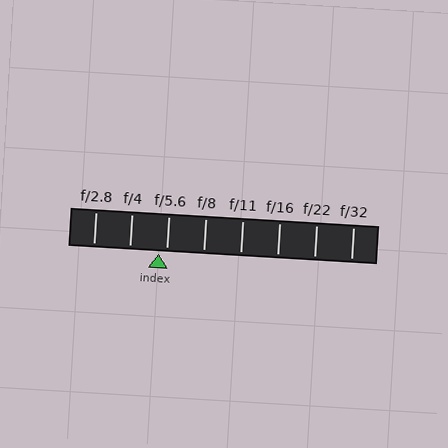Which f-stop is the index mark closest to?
The index mark is closest to f/5.6.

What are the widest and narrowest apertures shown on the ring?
The widest aperture shown is f/2.8 and the narrowest is f/32.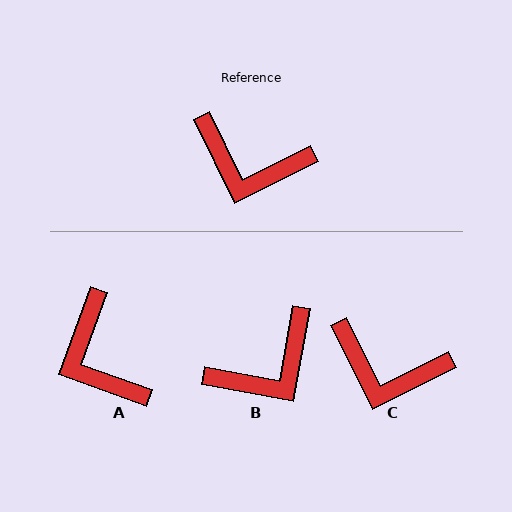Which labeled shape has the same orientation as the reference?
C.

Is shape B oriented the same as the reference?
No, it is off by about 53 degrees.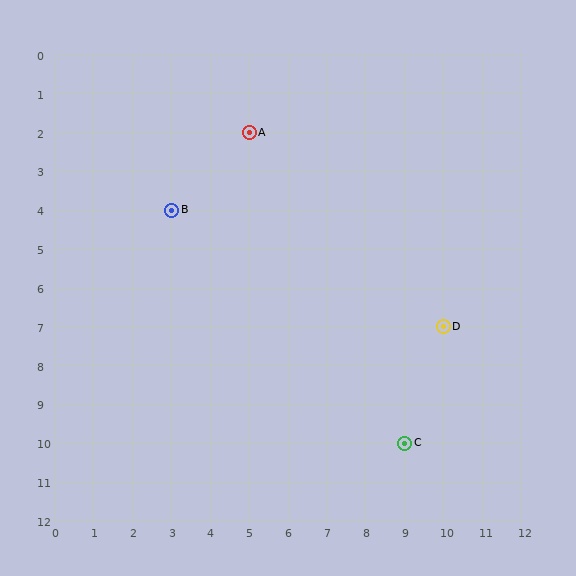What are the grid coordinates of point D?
Point D is at grid coordinates (10, 7).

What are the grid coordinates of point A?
Point A is at grid coordinates (5, 2).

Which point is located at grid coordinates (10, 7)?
Point D is at (10, 7).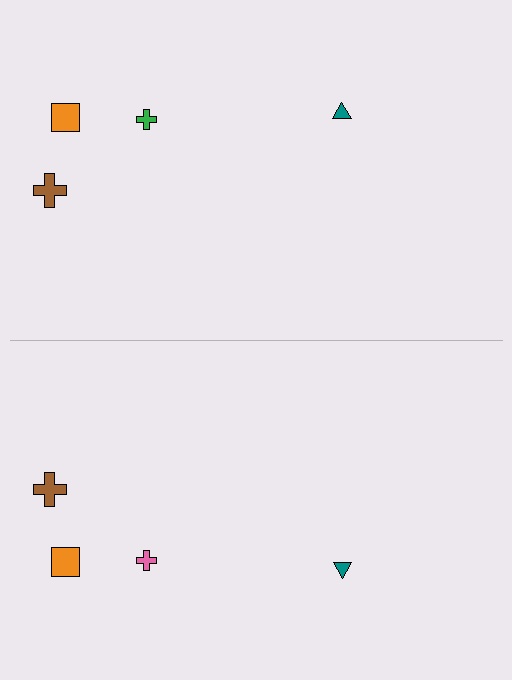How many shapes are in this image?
There are 8 shapes in this image.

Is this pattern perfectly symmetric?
No, the pattern is not perfectly symmetric. The pink cross on the bottom side breaks the symmetry — its mirror counterpart is green.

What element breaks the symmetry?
The pink cross on the bottom side breaks the symmetry — its mirror counterpart is green.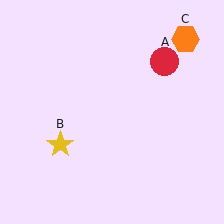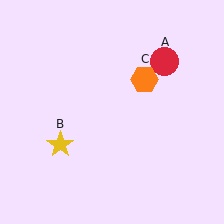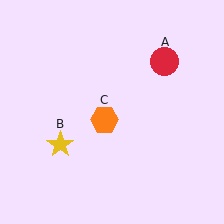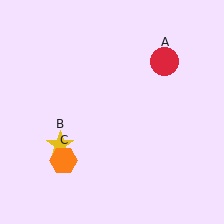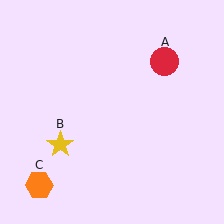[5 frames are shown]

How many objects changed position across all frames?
1 object changed position: orange hexagon (object C).